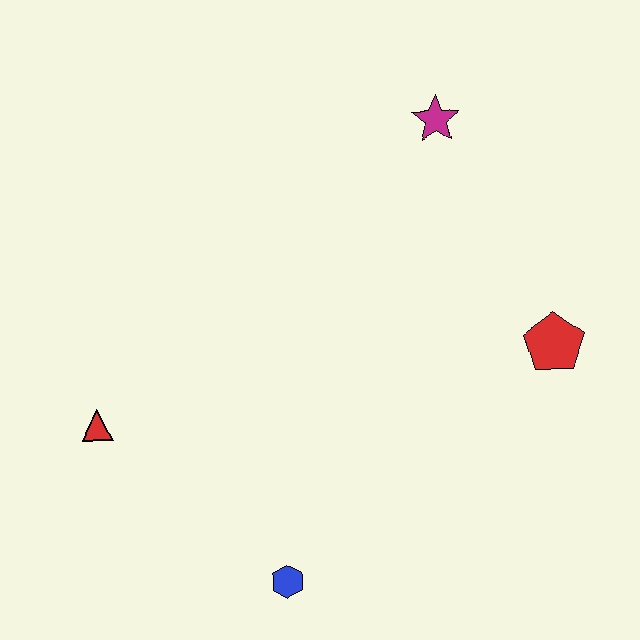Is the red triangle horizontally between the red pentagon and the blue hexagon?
No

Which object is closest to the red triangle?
The blue hexagon is closest to the red triangle.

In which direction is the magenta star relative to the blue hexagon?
The magenta star is above the blue hexagon.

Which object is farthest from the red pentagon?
The red triangle is farthest from the red pentagon.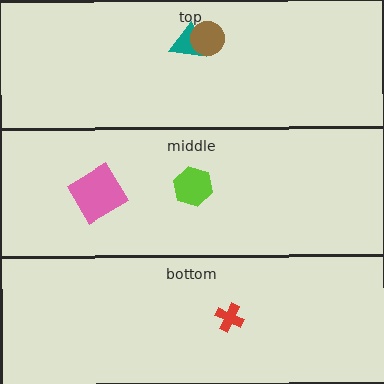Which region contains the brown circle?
The top region.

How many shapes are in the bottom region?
1.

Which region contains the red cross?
The bottom region.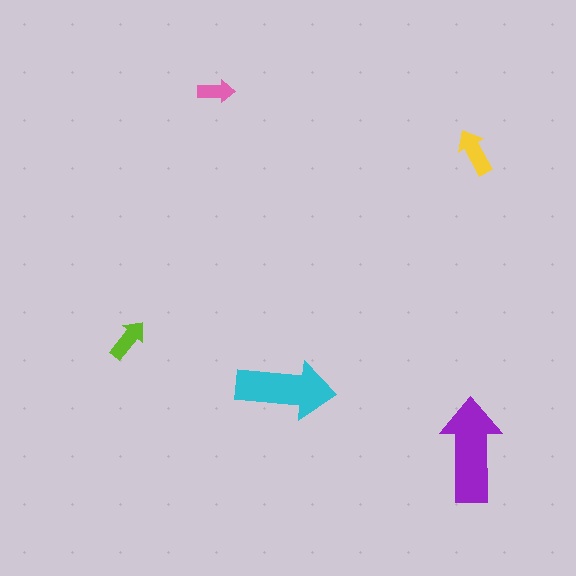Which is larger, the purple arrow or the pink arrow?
The purple one.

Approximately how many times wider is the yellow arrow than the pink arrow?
About 1.5 times wider.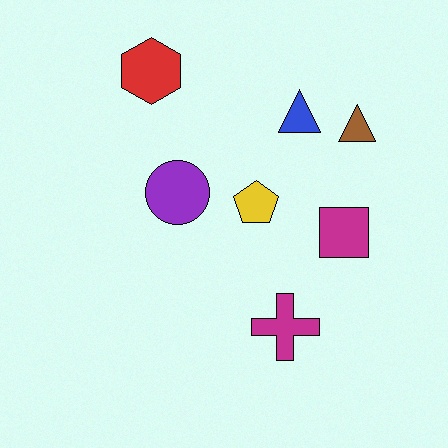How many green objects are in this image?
There are no green objects.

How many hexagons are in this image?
There is 1 hexagon.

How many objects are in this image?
There are 7 objects.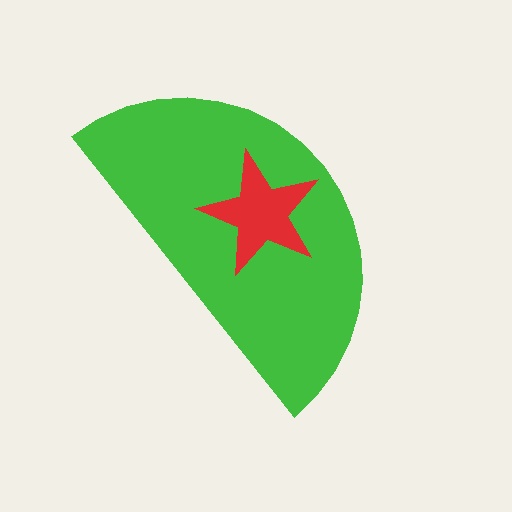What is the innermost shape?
The red star.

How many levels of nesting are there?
2.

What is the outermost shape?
The green semicircle.